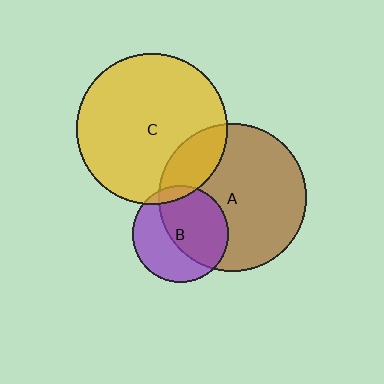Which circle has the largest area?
Circle C (yellow).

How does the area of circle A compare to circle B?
Approximately 2.4 times.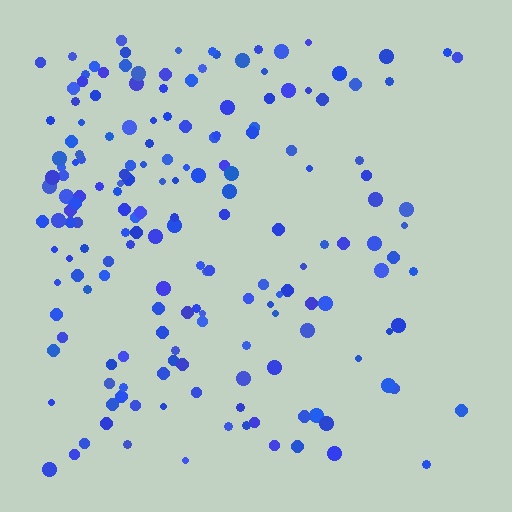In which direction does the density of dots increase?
From right to left, with the left side densest.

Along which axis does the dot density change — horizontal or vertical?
Horizontal.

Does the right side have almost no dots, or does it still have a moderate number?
Still a moderate number, just noticeably fewer than the left.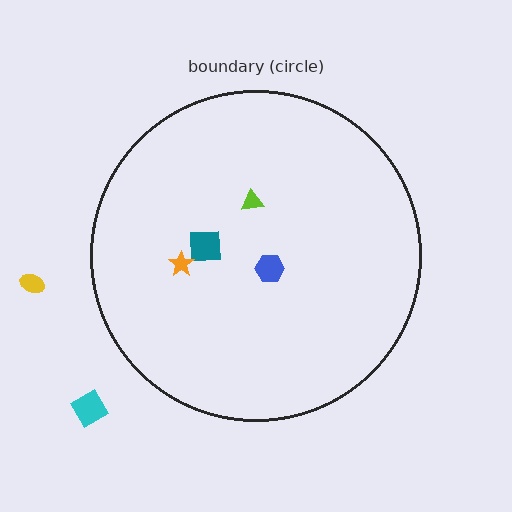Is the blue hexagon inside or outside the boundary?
Inside.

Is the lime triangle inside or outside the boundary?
Inside.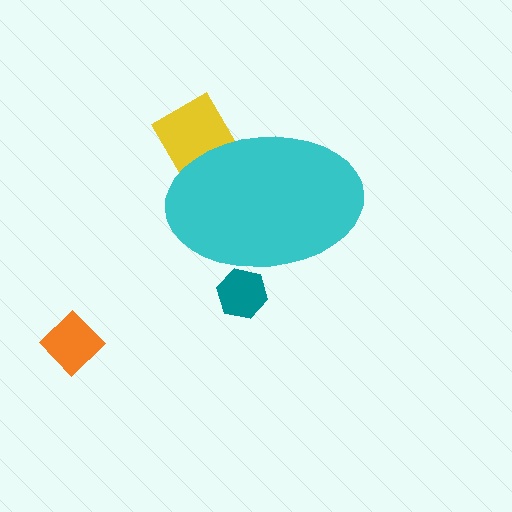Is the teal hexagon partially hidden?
Yes, the teal hexagon is partially hidden behind the cyan ellipse.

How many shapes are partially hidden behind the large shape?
2 shapes are partially hidden.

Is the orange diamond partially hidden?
No, the orange diamond is fully visible.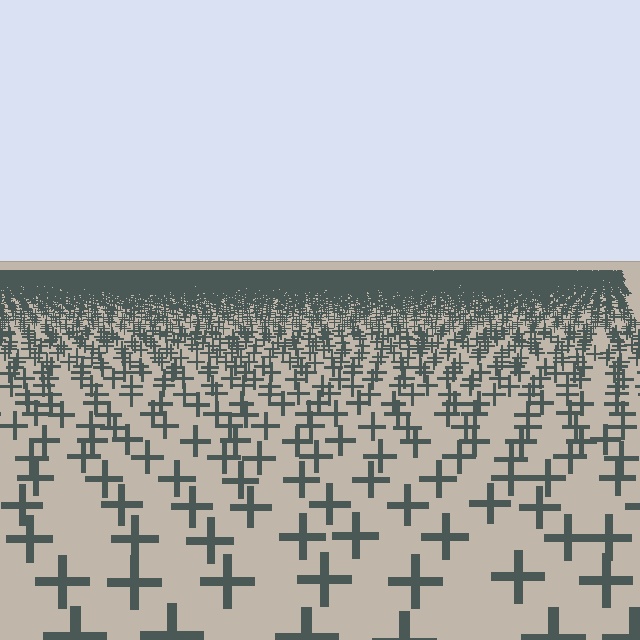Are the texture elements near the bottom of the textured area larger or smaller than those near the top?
Larger. Near the bottom, elements are closer to the viewer and appear at a bigger on-screen size.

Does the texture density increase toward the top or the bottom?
Density increases toward the top.